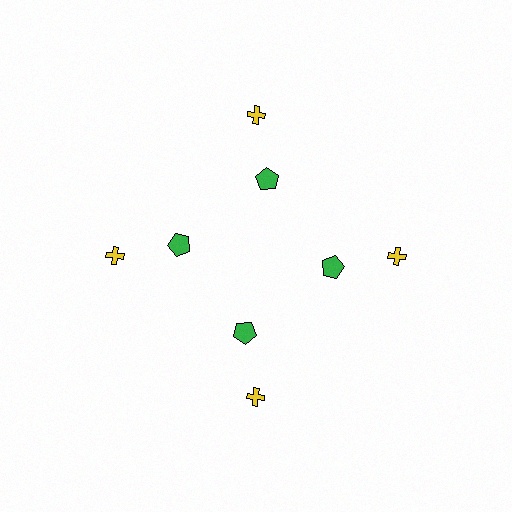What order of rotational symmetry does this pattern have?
This pattern has 4-fold rotational symmetry.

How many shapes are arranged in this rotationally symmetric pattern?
There are 8 shapes, arranged in 4 groups of 2.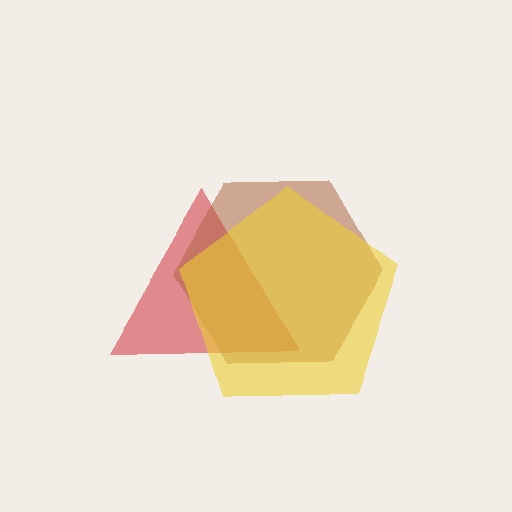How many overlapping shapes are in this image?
There are 3 overlapping shapes in the image.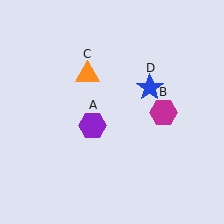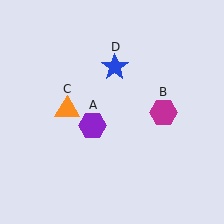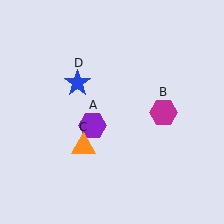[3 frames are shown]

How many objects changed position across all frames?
2 objects changed position: orange triangle (object C), blue star (object D).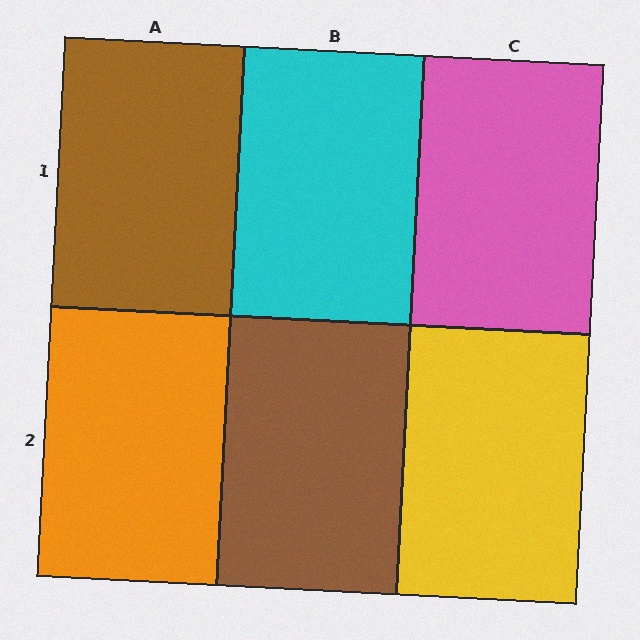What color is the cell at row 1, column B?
Cyan.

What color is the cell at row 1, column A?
Brown.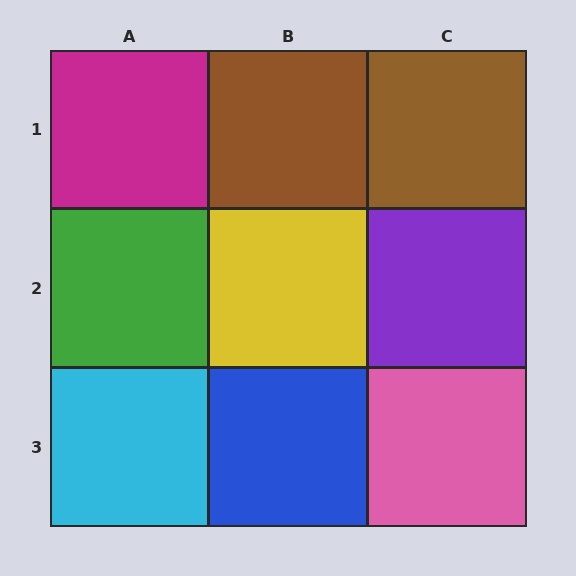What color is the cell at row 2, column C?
Purple.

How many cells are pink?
1 cell is pink.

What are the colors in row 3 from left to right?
Cyan, blue, pink.